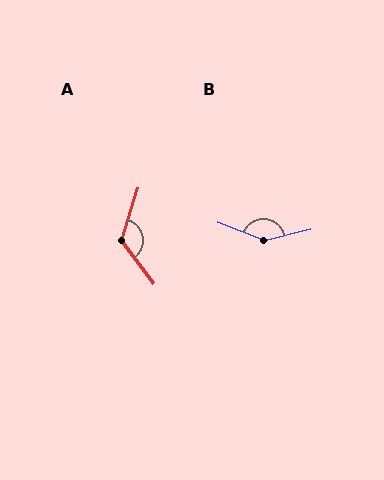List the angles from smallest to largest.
A (126°), B (144°).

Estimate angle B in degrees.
Approximately 144 degrees.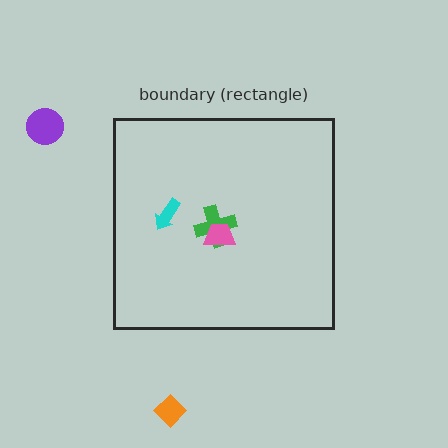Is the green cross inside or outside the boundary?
Inside.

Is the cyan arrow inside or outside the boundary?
Inside.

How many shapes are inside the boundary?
3 inside, 2 outside.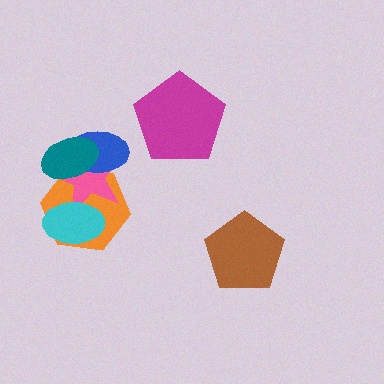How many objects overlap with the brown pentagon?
0 objects overlap with the brown pentagon.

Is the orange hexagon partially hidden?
Yes, it is partially covered by another shape.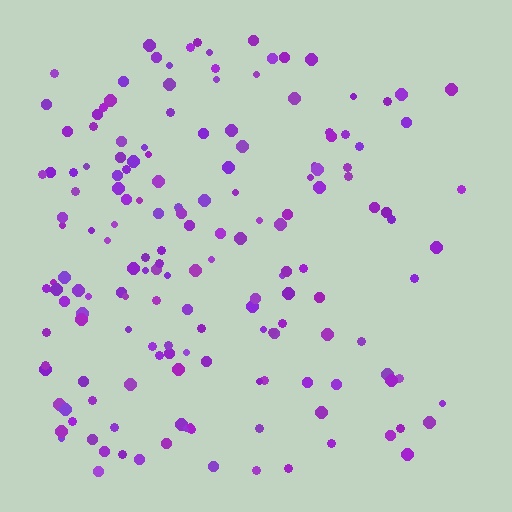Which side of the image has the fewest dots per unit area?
The right.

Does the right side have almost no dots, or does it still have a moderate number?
Still a moderate number, just noticeably fewer than the left.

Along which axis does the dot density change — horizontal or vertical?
Horizontal.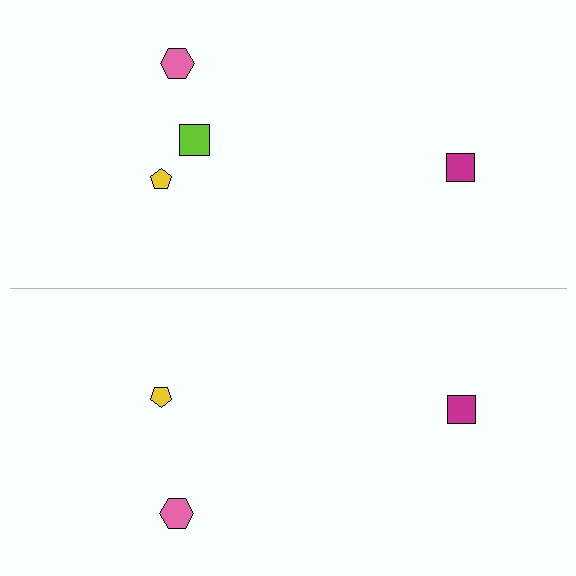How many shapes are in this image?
There are 7 shapes in this image.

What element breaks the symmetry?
A lime square is missing from the bottom side.